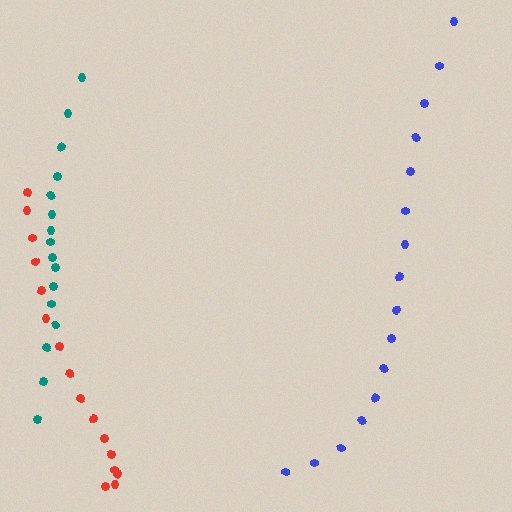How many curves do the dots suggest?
There are 3 distinct paths.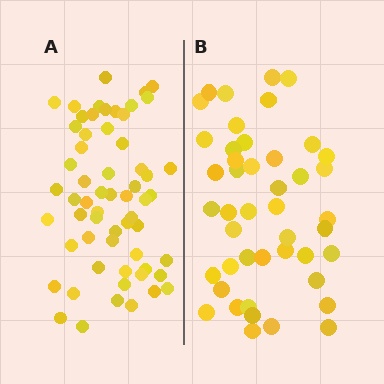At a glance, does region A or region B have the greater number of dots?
Region A (the left region) has more dots.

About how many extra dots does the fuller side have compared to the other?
Region A has approximately 15 more dots than region B.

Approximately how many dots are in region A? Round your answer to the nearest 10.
About 60 dots.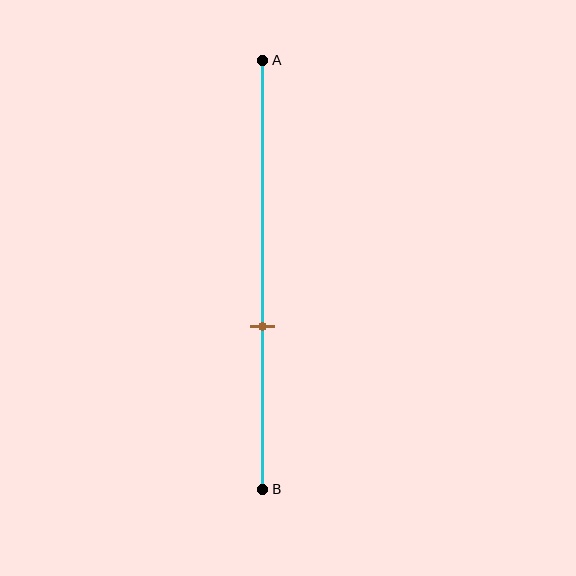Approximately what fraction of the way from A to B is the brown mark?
The brown mark is approximately 60% of the way from A to B.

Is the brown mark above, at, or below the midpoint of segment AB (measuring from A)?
The brown mark is below the midpoint of segment AB.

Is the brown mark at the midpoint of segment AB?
No, the mark is at about 60% from A, not at the 50% midpoint.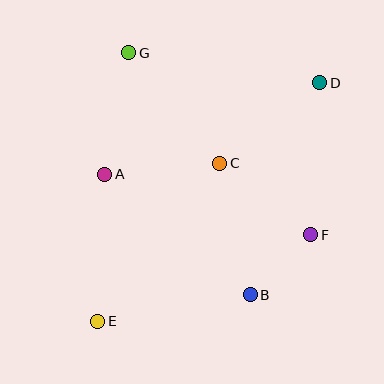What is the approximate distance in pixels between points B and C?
The distance between B and C is approximately 135 pixels.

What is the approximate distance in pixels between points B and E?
The distance between B and E is approximately 155 pixels.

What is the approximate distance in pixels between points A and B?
The distance between A and B is approximately 189 pixels.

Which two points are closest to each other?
Points B and F are closest to each other.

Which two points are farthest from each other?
Points D and E are farthest from each other.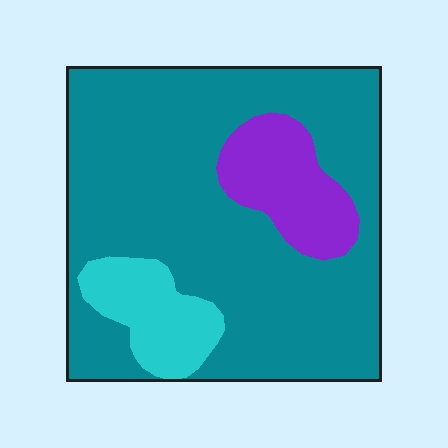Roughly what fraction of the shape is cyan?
Cyan covers 11% of the shape.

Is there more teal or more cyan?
Teal.